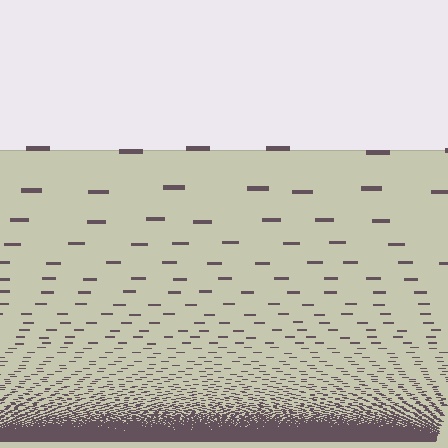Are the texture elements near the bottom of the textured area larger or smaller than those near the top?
Smaller. The gradient is inverted — elements near the bottom are smaller and denser.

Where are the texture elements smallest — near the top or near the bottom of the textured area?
Near the bottom.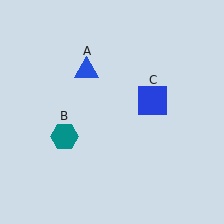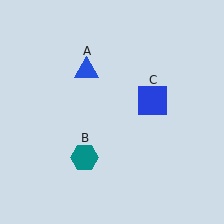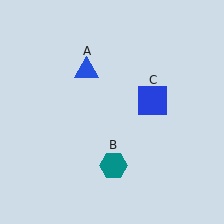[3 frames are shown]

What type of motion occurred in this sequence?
The teal hexagon (object B) rotated counterclockwise around the center of the scene.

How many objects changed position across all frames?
1 object changed position: teal hexagon (object B).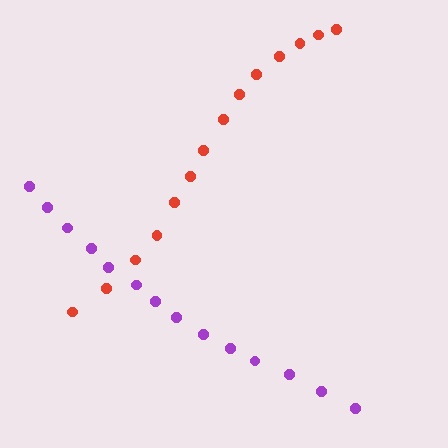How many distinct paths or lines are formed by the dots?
There are 2 distinct paths.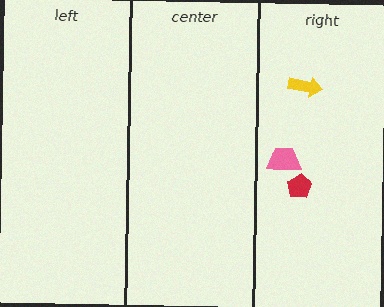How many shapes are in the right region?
3.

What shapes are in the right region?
The red pentagon, the yellow arrow, the pink trapezoid.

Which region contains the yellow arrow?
The right region.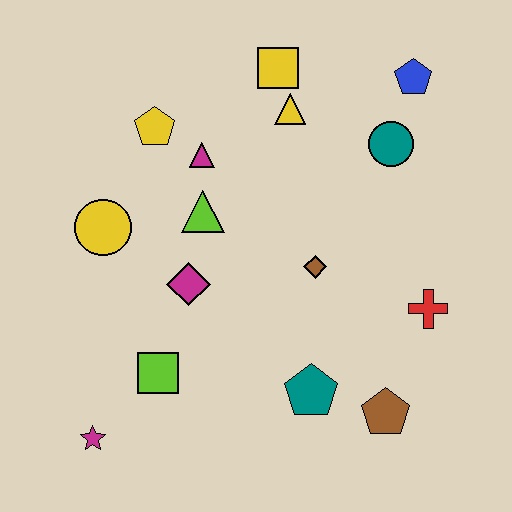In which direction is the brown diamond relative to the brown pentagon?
The brown diamond is above the brown pentagon.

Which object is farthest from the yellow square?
The magenta star is farthest from the yellow square.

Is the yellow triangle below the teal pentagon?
No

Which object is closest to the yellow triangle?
The yellow square is closest to the yellow triangle.